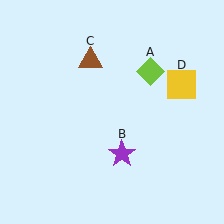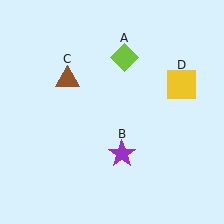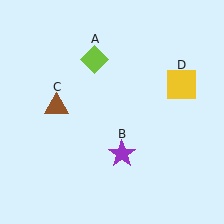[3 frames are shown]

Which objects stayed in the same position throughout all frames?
Purple star (object B) and yellow square (object D) remained stationary.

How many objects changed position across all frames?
2 objects changed position: lime diamond (object A), brown triangle (object C).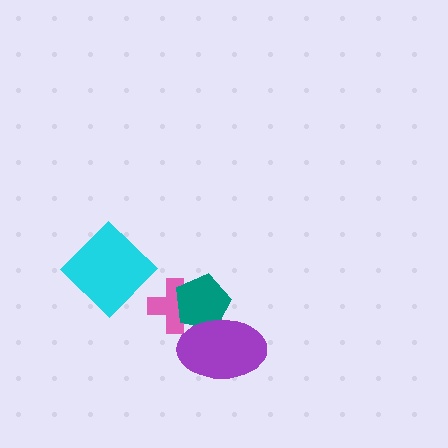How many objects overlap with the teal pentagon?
2 objects overlap with the teal pentagon.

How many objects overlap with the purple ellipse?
2 objects overlap with the purple ellipse.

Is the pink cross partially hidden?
Yes, it is partially covered by another shape.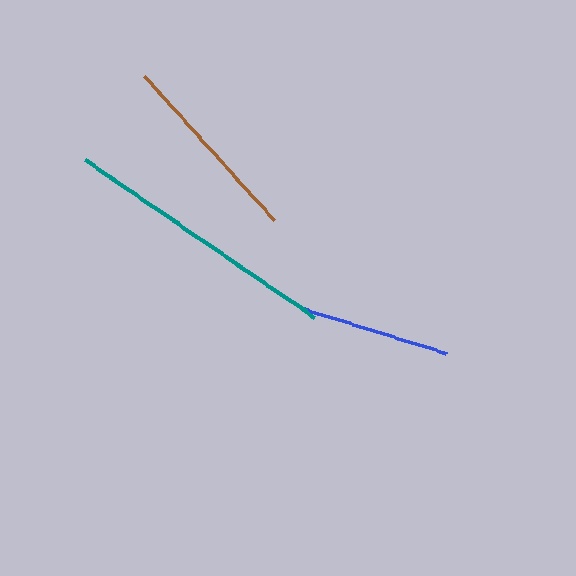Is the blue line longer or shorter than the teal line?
The teal line is longer than the blue line.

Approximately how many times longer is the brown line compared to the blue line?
The brown line is approximately 1.3 times the length of the blue line.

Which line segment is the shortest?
The blue line is the shortest at approximately 152 pixels.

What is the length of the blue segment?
The blue segment is approximately 152 pixels long.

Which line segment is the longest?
The teal line is the longest at approximately 278 pixels.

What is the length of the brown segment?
The brown segment is approximately 193 pixels long.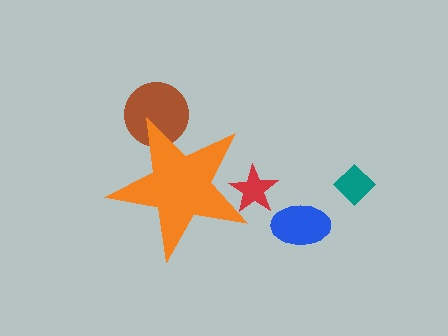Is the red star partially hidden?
Yes, the red star is partially hidden behind the orange star.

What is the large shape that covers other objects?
An orange star.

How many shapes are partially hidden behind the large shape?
2 shapes are partially hidden.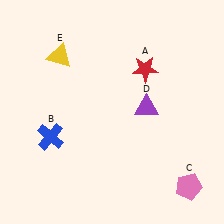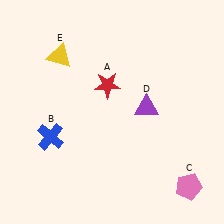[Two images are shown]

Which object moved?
The red star (A) moved left.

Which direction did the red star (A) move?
The red star (A) moved left.